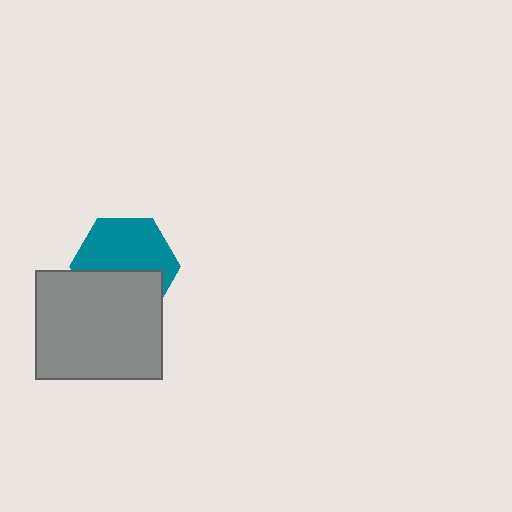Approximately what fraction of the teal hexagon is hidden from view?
Roughly 44% of the teal hexagon is hidden behind the gray rectangle.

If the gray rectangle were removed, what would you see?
You would see the complete teal hexagon.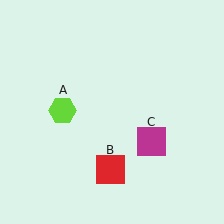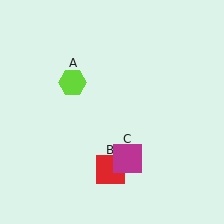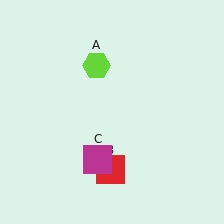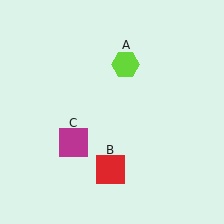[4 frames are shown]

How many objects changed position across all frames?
2 objects changed position: lime hexagon (object A), magenta square (object C).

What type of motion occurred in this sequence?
The lime hexagon (object A), magenta square (object C) rotated clockwise around the center of the scene.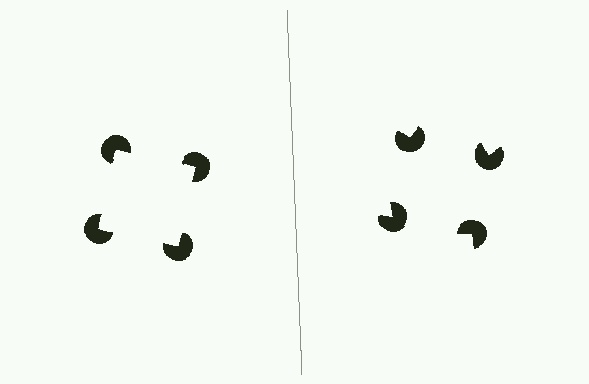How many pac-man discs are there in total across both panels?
8 — 4 on each side.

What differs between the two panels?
The pac-man discs are positioned identically on both sides; only the wedge orientations differ. On the left they align to a square; on the right they are misaligned.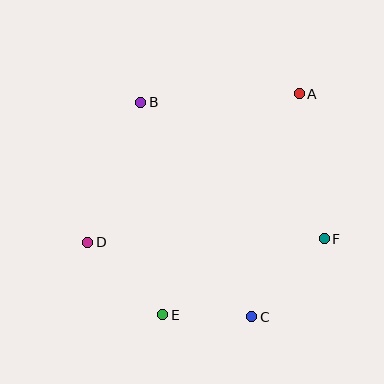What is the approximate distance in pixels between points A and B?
The distance between A and B is approximately 159 pixels.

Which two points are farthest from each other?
Points A and E are farthest from each other.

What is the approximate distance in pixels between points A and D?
The distance between A and D is approximately 258 pixels.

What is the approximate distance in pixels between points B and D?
The distance between B and D is approximately 150 pixels.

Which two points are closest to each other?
Points C and E are closest to each other.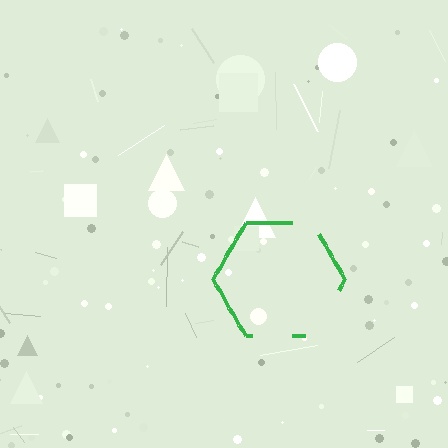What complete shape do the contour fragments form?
The contour fragments form a hexagon.